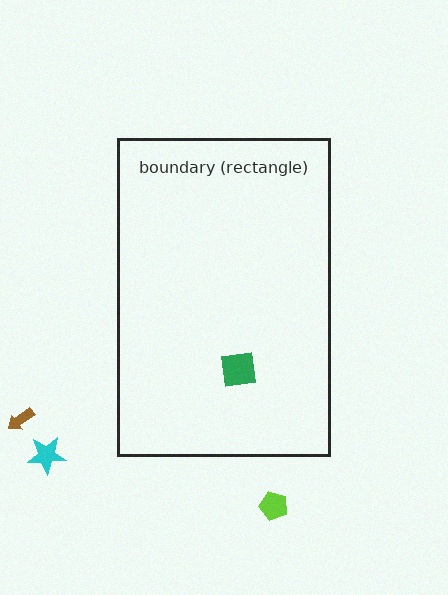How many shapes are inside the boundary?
1 inside, 3 outside.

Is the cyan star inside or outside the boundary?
Outside.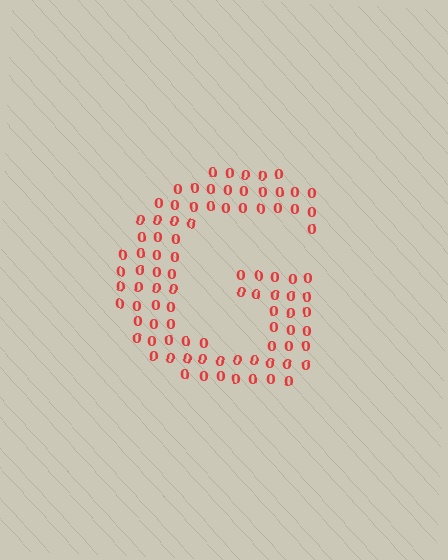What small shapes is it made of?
It is made of small digit 0's.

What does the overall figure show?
The overall figure shows the letter G.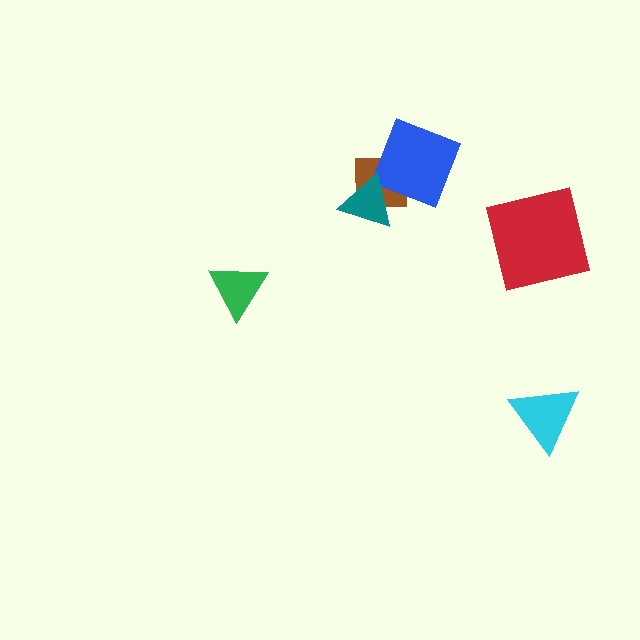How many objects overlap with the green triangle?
0 objects overlap with the green triangle.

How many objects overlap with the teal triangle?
1 object overlaps with the teal triangle.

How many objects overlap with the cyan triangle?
0 objects overlap with the cyan triangle.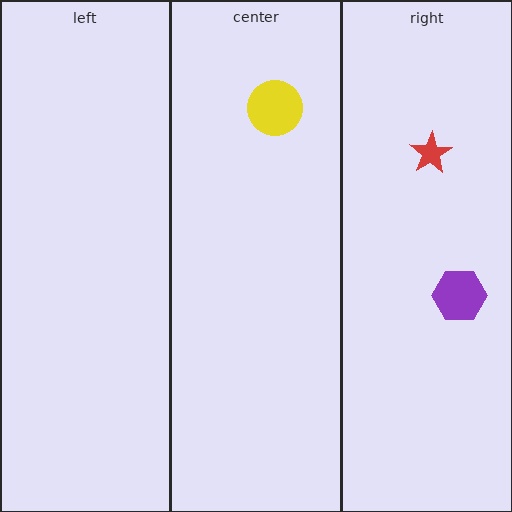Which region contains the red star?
The right region.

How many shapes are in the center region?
1.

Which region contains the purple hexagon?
The right region.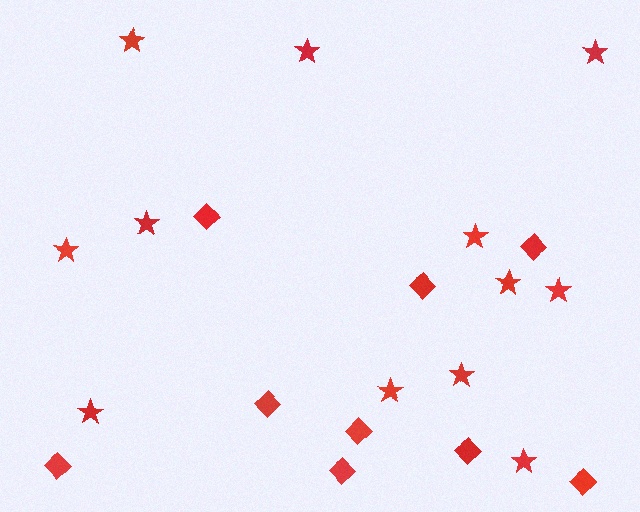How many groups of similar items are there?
There are 2 groups: one group of stars (12) and one group of diamonds (9).